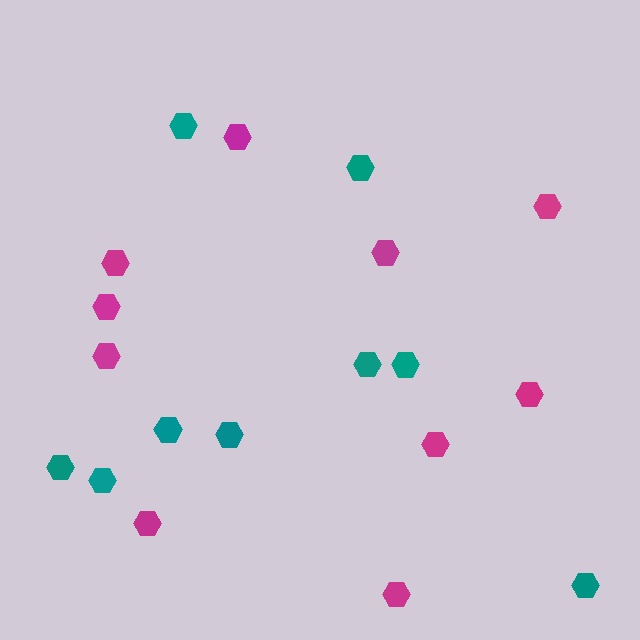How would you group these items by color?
There are 2 groups: one group of magenta hexagons (10) and one group of teal hexagons (9).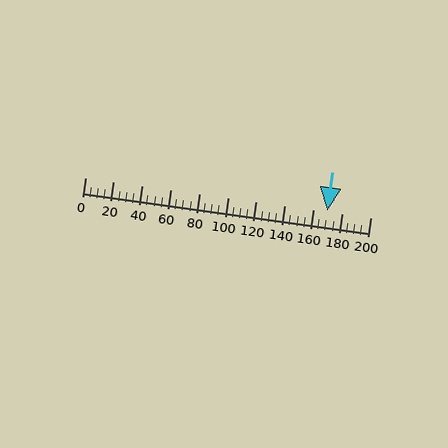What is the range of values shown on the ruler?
The ruler shows values from 0 to 200.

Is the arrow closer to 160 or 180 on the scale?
The arrow is closer to 180.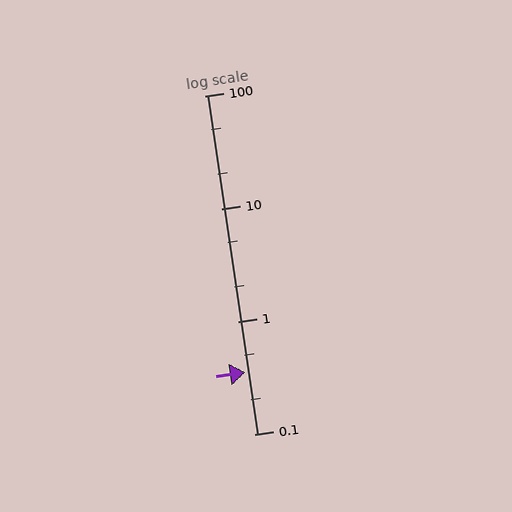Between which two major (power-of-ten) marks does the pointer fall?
The pointer is between 0.1 and 1.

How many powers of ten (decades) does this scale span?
The scale spans 3 decades, from 0.1 to 100.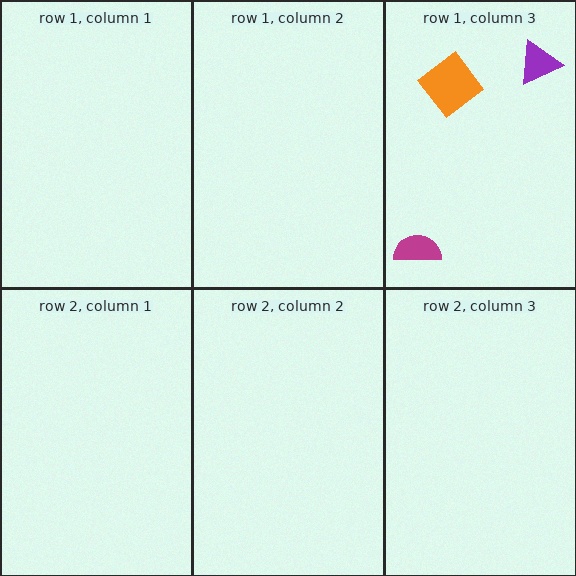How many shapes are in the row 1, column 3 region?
3.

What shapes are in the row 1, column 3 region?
The purple triangle, the orange diamond, the magenta semicircle.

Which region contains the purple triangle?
The row 1, column 3 region.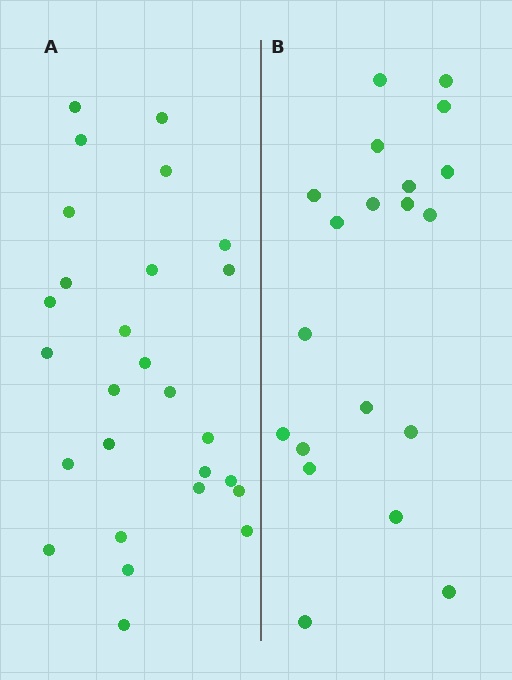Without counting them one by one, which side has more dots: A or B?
Region A (the left region) has more dots.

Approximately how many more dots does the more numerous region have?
Region A has roughly 8 or so more dots than region B.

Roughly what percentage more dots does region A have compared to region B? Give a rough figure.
About 35% more.